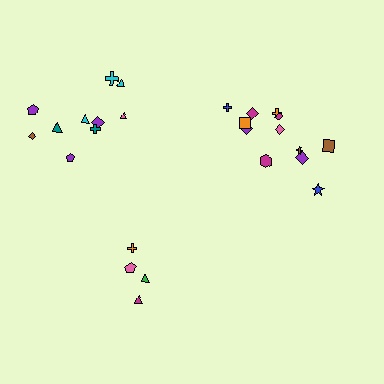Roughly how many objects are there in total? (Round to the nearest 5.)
Roughly 25 objects in total.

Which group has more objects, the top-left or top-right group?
The top-right group.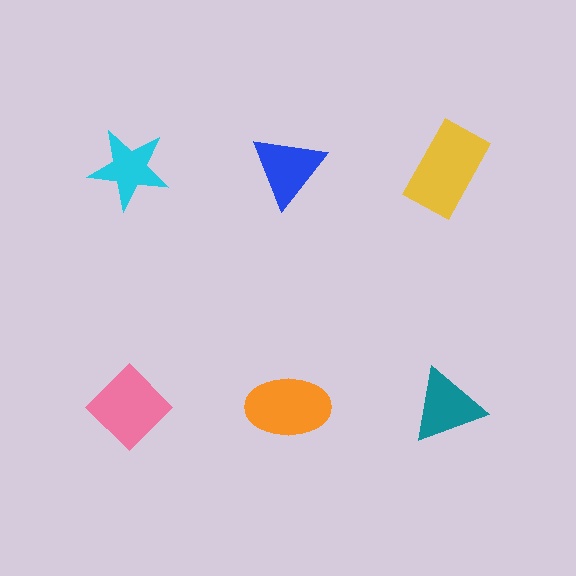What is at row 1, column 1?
A cyan star.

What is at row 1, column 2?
A blue triangle.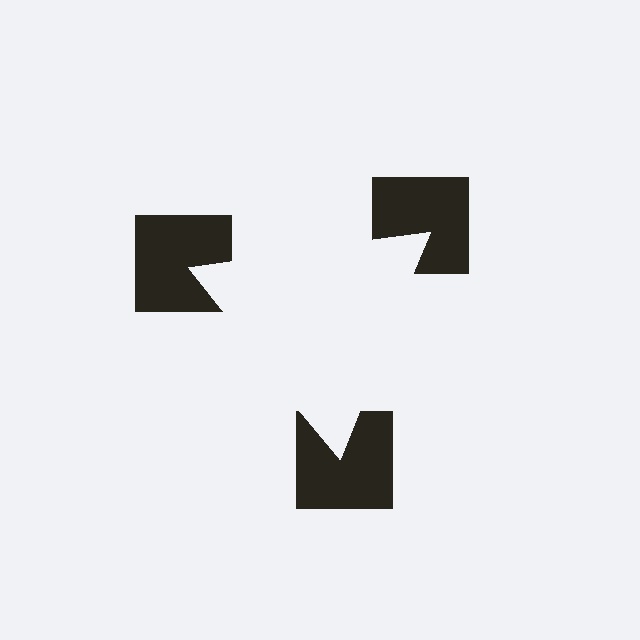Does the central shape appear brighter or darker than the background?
It typically appears slightly brighter than the background, even though no actual brightness change is drawn.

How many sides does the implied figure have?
3 sides.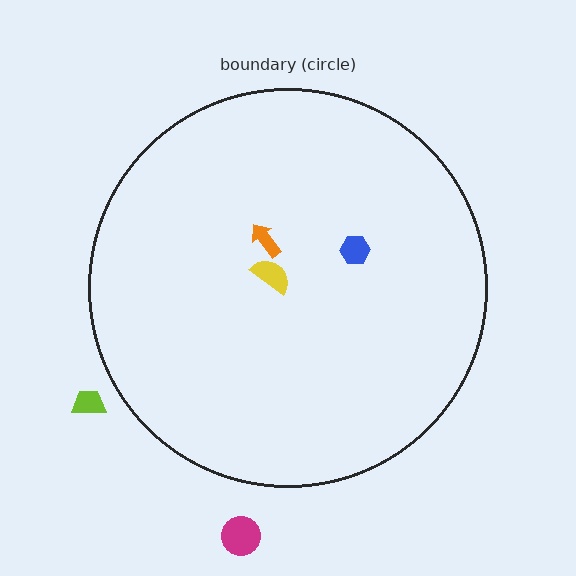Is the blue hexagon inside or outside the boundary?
Inside.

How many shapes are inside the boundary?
3 inside, 2 outside.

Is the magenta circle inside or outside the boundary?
Outside.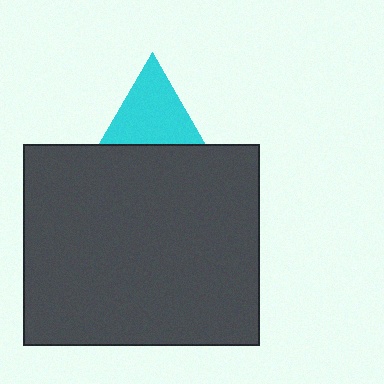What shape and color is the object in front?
The object in front is a dark gray rectangle.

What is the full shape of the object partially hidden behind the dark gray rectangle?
The partially hidden object is a cyan triangle.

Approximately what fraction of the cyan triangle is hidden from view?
Roughly 33% of the cyan triangle is hidden behind the dark gray rectangle.